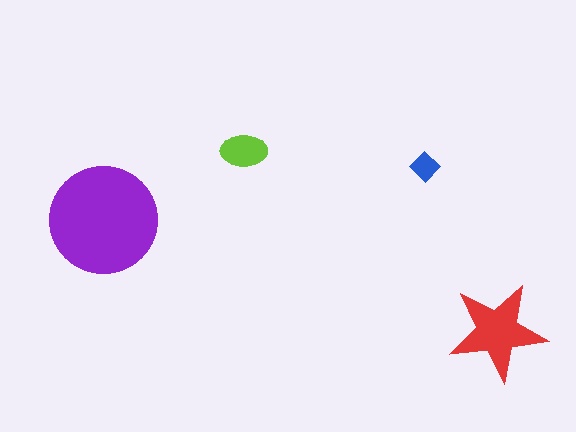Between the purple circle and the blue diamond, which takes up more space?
The purple circle.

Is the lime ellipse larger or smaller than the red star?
Smaller.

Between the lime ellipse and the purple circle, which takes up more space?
The purple circle.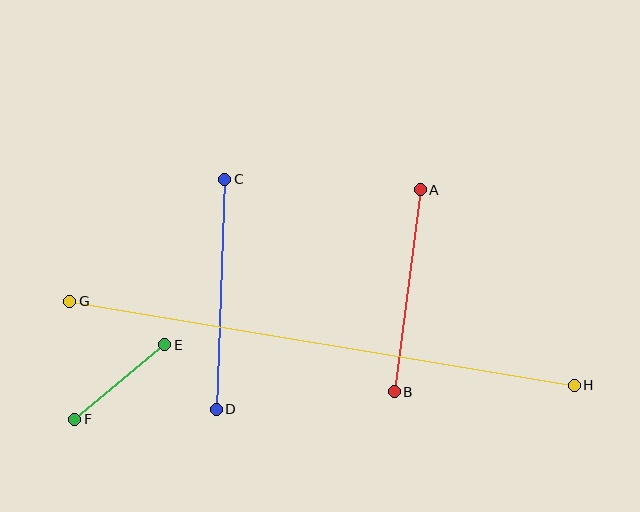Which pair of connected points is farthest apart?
Points G and H are farthest apart.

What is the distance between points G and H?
The distance is approximately 511 pixels.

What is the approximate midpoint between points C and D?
The midpoint is at approximately (221, 294) pixels.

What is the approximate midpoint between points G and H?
The midpoint is at approximately (322, 343) pixels.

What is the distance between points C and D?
The distance is approximately 230 pixels.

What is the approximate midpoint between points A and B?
The midpoint is at approximately (407, 291) pixels.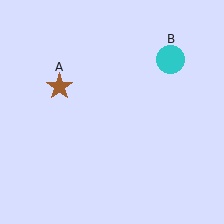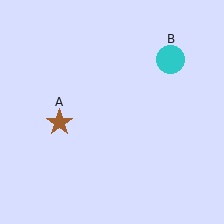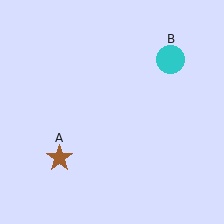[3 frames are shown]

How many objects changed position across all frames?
1 object changed position: brown star (object A).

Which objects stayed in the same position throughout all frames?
Cyan circle (object B) remained stationary.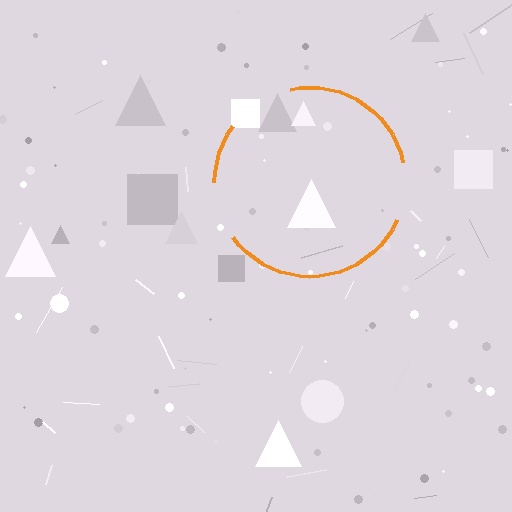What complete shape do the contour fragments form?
The contour fragments form a circle.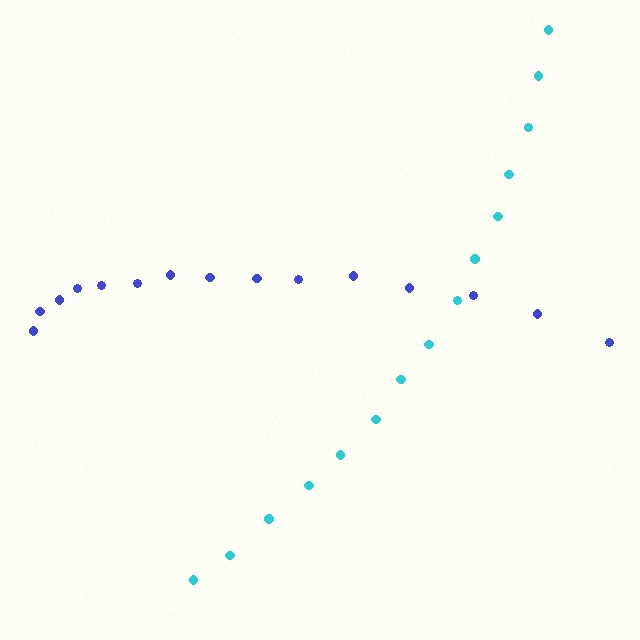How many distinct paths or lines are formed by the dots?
There are 2 distinct paths.